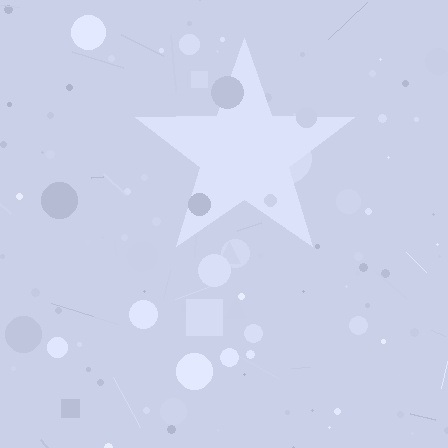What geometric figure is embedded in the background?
A star is embedded in the background.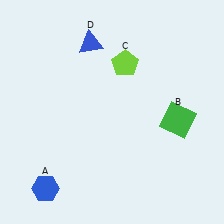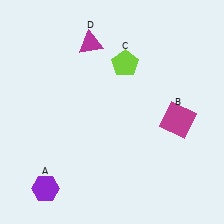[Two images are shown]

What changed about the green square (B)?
In Image 1, B is green. In Image 2, it changed to magenta.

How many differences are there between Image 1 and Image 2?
There are 3 differences between the two images.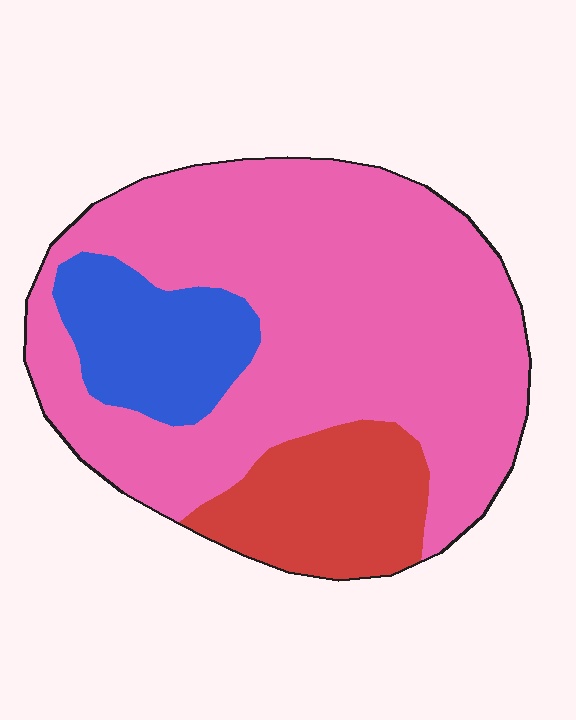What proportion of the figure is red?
Red takes up about one sixth (1/6) of the figure.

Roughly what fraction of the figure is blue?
Blue takes up less than a sixth of the figure.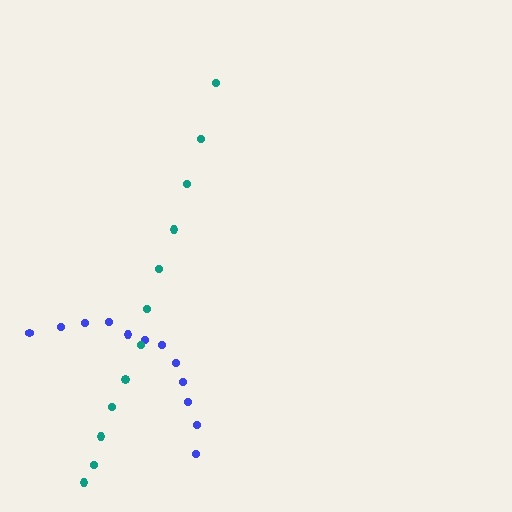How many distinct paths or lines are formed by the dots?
There are 2 distinct paths.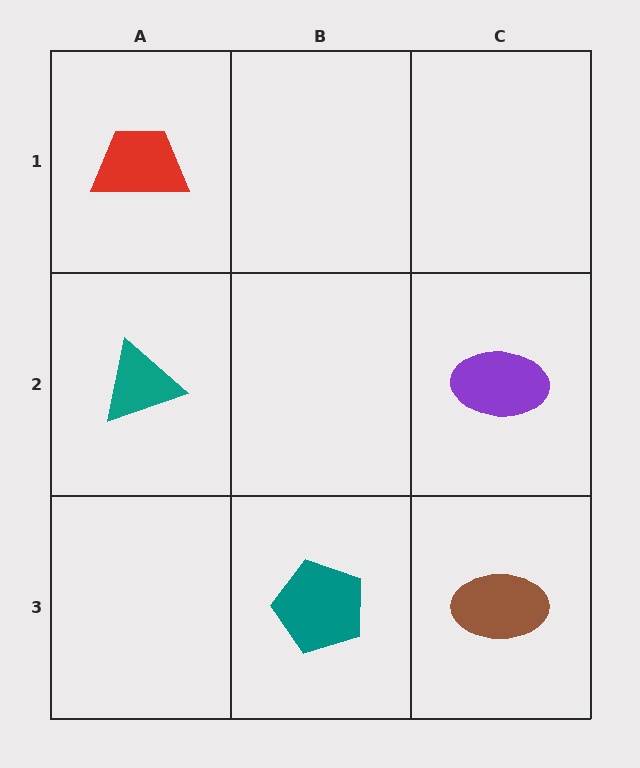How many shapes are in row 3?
2 shapes.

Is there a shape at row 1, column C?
No, that cell is empty.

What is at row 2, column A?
A teal triangle.